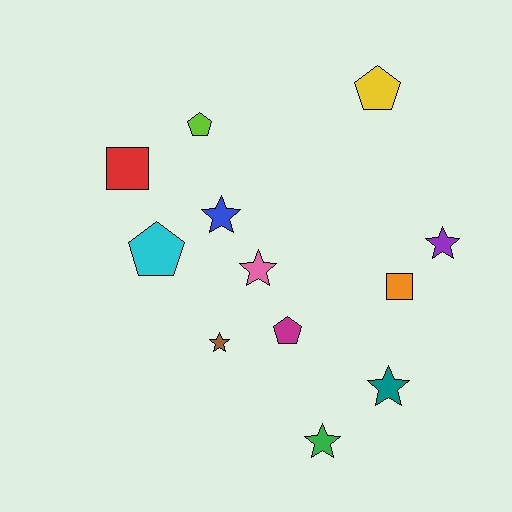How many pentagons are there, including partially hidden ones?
There are 4 pentagons.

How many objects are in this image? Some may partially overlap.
There are 12 objects.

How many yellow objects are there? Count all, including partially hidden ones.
There is 1 yellow object.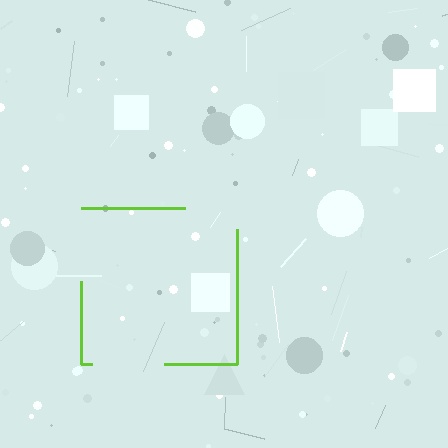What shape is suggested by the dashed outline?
The dashed outline suggests a square.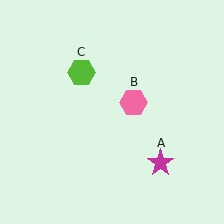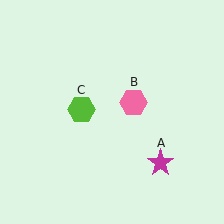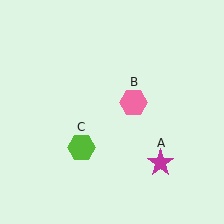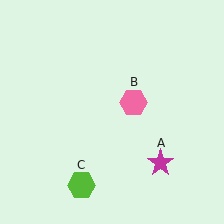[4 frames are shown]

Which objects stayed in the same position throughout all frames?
Magenta star (object A) and pink hexagon (object B) remained stationary.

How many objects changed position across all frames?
1 object changed position: lime hexagon (object C).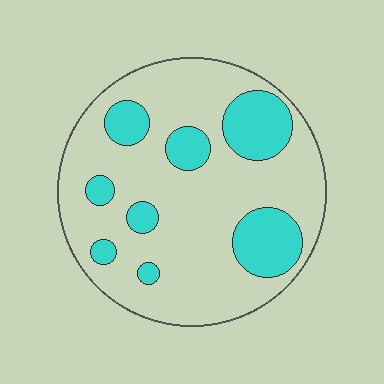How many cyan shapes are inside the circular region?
8.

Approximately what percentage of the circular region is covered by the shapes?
Approximately 25%.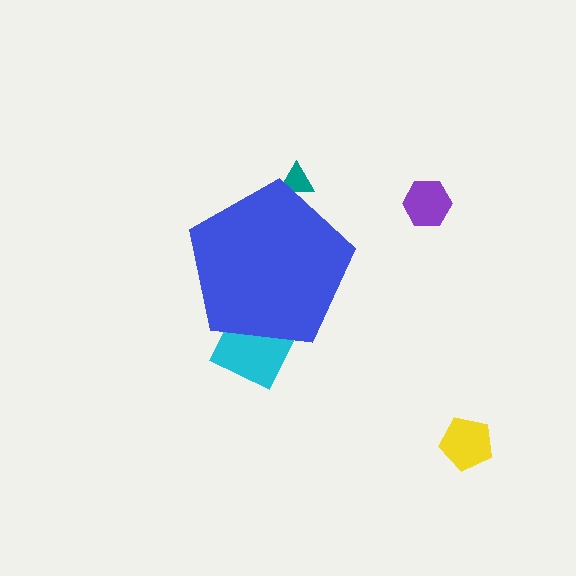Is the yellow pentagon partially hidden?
No, the yellow pentagon is fully visible.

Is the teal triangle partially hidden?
Yes, the teal triangle is partially hidden behind the blue pentagon.